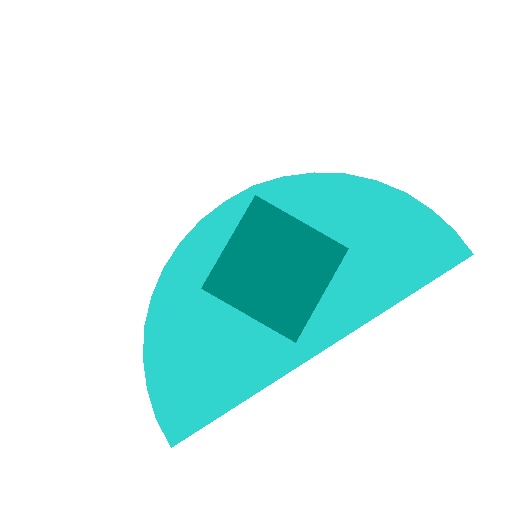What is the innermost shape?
The teal diamond.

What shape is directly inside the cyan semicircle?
The teal diamond.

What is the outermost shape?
The cyan semicircle.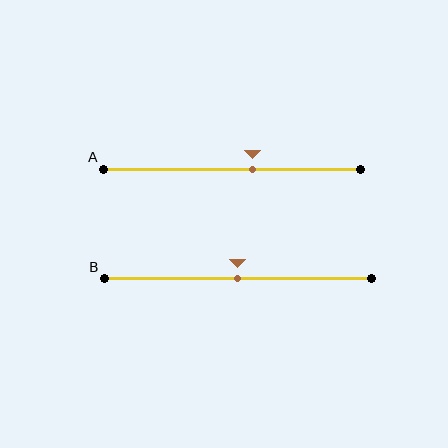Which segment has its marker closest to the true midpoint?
Segment B has its marker closest to the true midpoint.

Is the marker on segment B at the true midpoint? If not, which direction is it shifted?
Yes, the marker on segment B is at the true midpoint.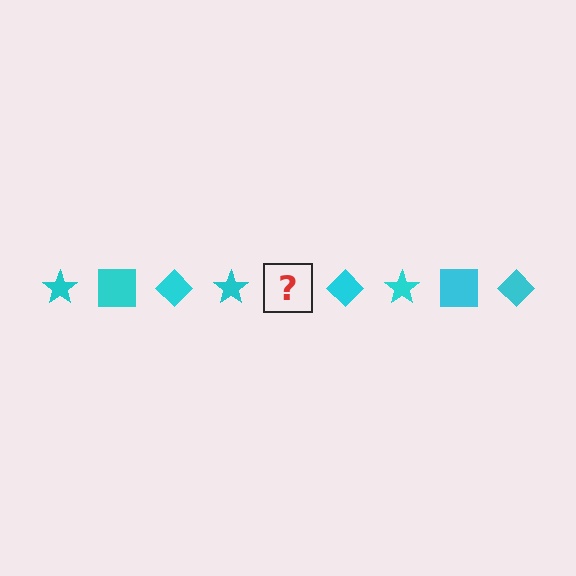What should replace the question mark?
The question mark should be replaced with a cyan square.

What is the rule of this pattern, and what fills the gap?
The rule is that the pattern cycles through star, square, diamond shapes in cyan. The gap should be filled with a cyan square.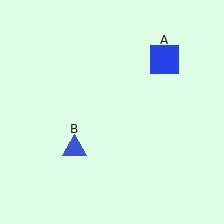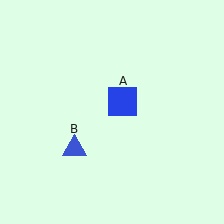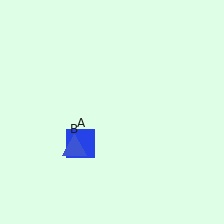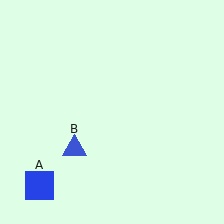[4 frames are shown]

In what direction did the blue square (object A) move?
The blue square (object A) moved down and to the left.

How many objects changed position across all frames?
1 object changed position: blue square (object A).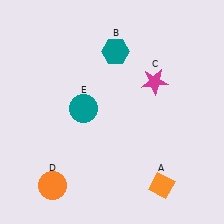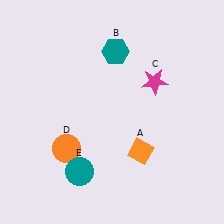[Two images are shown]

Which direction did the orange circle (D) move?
The orange circle (D) moved up.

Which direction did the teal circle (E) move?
The teal circle (E) moved down.